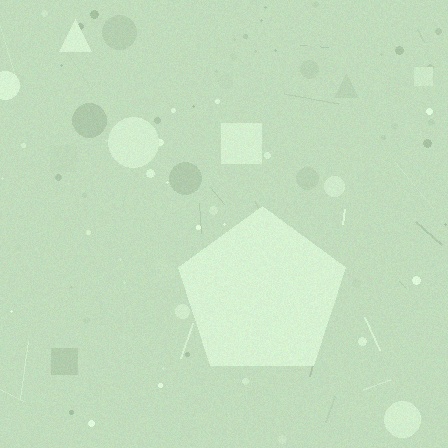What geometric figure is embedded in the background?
A pentagon is embedded in the background.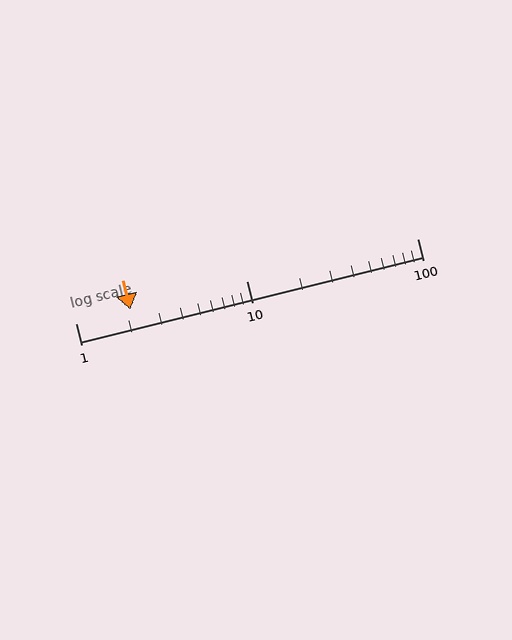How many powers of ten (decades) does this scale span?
The scale spans 2 decades, from 1 to 100.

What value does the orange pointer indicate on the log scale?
The pointer indicates approximately 2.1.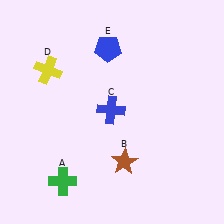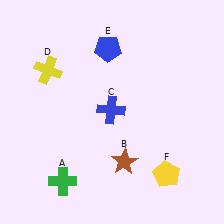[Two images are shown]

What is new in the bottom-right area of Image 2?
A yellow pentagon (F) was added in the bottom-right area of Image 2.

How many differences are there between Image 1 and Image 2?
There is 1 difference between the two images.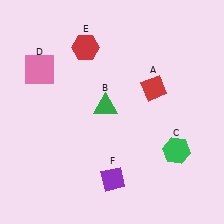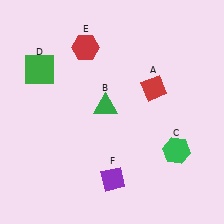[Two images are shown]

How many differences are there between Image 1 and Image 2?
There is 1 difference between the two images.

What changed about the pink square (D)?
In Image 1, D is pink. In Image 2, it changed to green.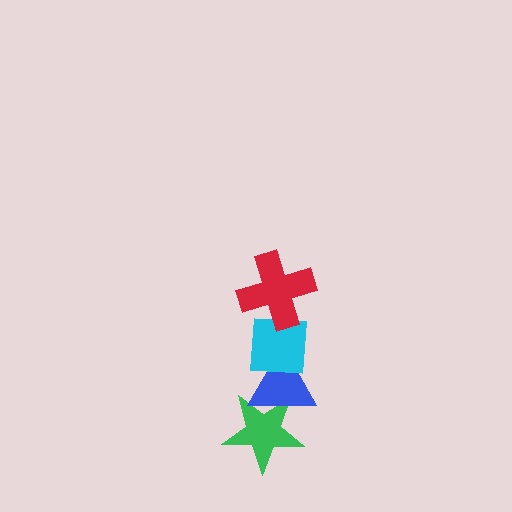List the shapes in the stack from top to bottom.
From top to bottom: the red cross, the cyan square, the blue triangle, the green star.